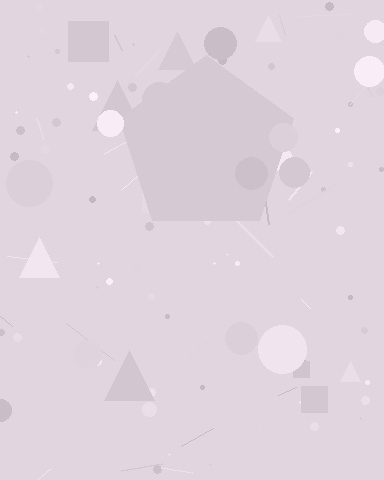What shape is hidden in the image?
A pentagon is hidden in the image.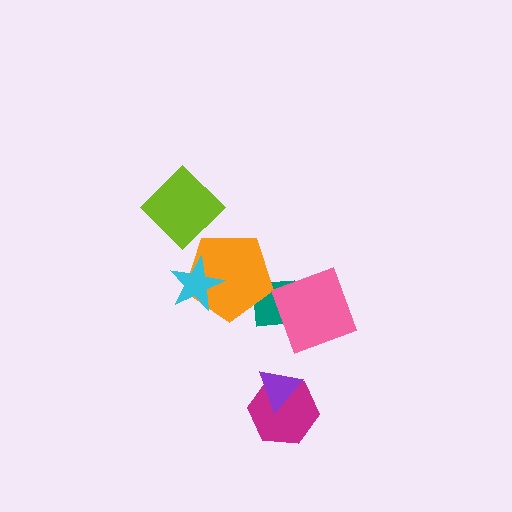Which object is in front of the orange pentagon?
The cyan star is in front of the orange pentagon.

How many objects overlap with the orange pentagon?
2 objects overlap with the orange pentagon.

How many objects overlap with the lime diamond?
0 objects overlap with the lime diamond.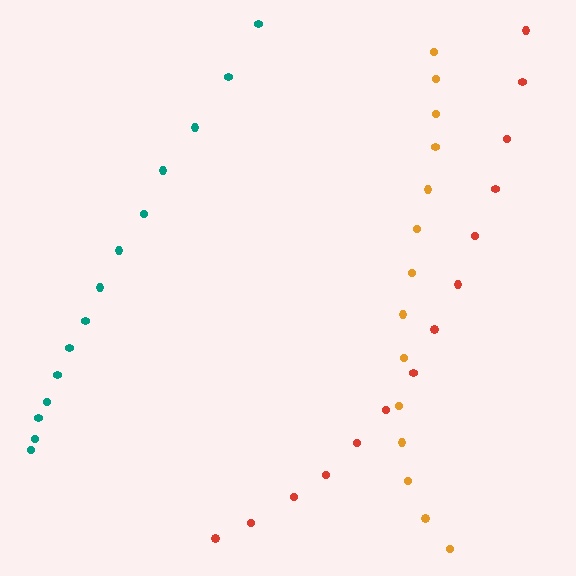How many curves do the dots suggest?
There are 3 distinct paths.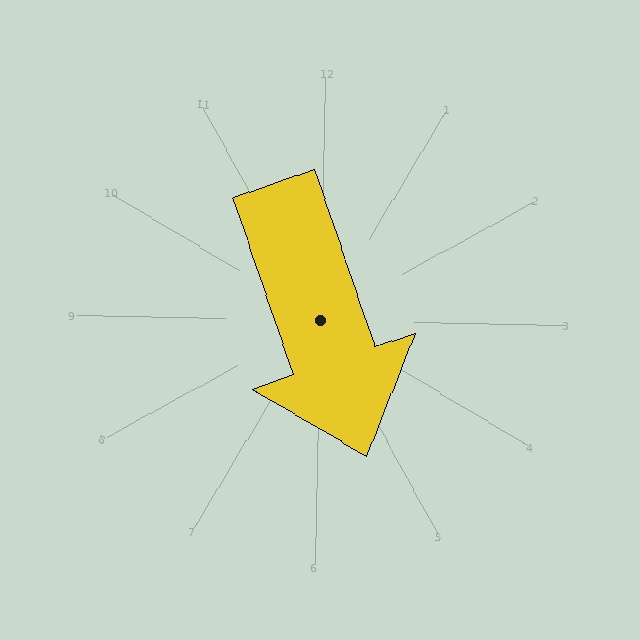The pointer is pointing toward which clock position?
Roughly 5 o'clock.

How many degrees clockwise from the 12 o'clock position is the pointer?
Approximately 160 degrees.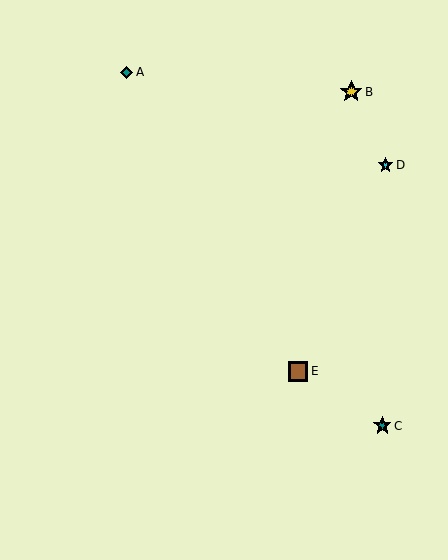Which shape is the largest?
The yellow star (labeled B) is the largest.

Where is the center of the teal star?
The center of the teal star is at (382, 426).